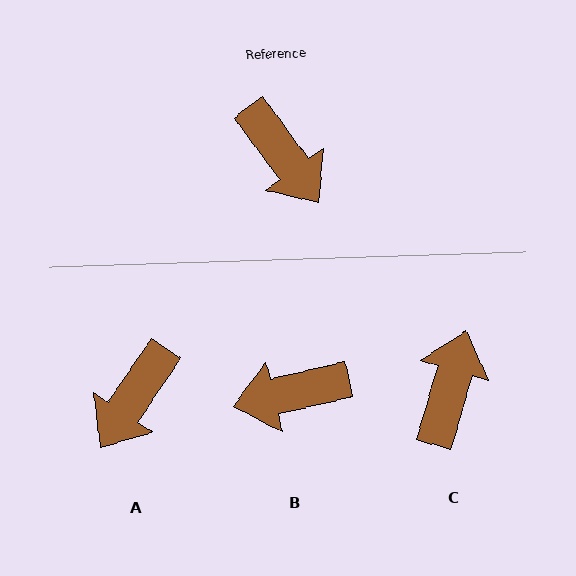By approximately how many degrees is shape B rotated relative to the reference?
Approximately 113 degrees clockwise.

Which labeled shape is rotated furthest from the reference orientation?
C, about 128 degrees away.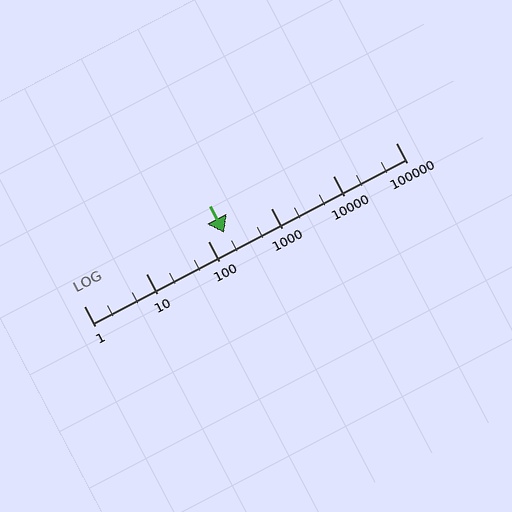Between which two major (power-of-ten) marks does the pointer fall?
The pointer is between 100 and 1000.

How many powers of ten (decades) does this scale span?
The scale spans 5 decades, from 1 to 100000.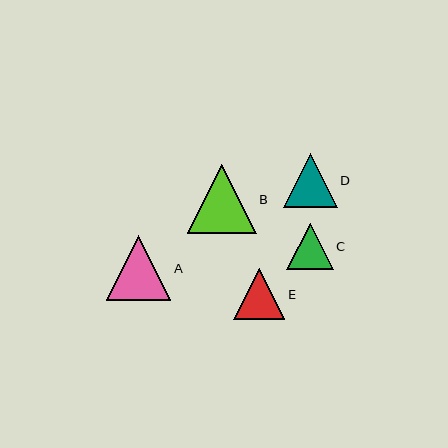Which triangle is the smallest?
Triangle C is the smallest with a size of approximately 46 pixels.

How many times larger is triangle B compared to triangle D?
Triangle B is approximately 1.3 times the size of triangle D.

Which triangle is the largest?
Triangle B is the largest with a size of approximately 69 pixels.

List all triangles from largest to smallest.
From largest to smallest: B, A, D, E, C.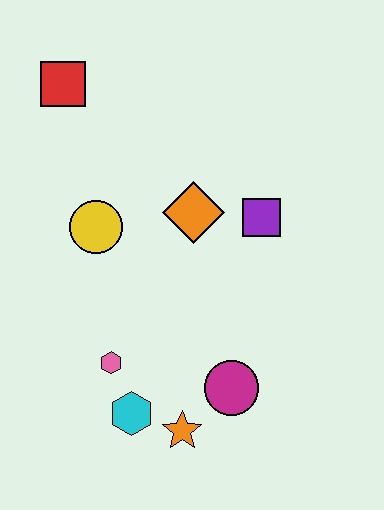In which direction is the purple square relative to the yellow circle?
The purple square is to the right of the yellow circle.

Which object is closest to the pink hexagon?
The cyan hexagon is closest to the pink hexagon.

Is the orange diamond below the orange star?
No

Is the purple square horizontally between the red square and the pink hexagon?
No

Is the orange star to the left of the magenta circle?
Yes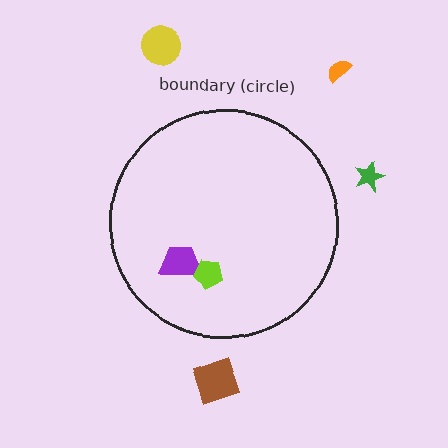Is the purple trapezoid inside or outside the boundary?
Inside.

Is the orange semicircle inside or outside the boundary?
Outside.